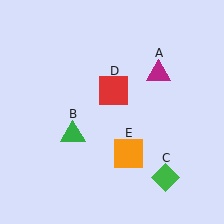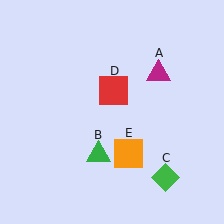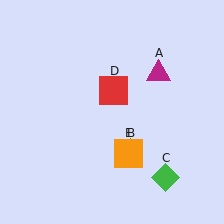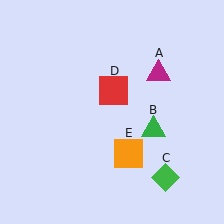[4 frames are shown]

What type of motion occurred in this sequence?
The green triangle (object B) rotated counterclockwise around the center of the scene.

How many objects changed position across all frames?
1 object changed position: green triangle (object B).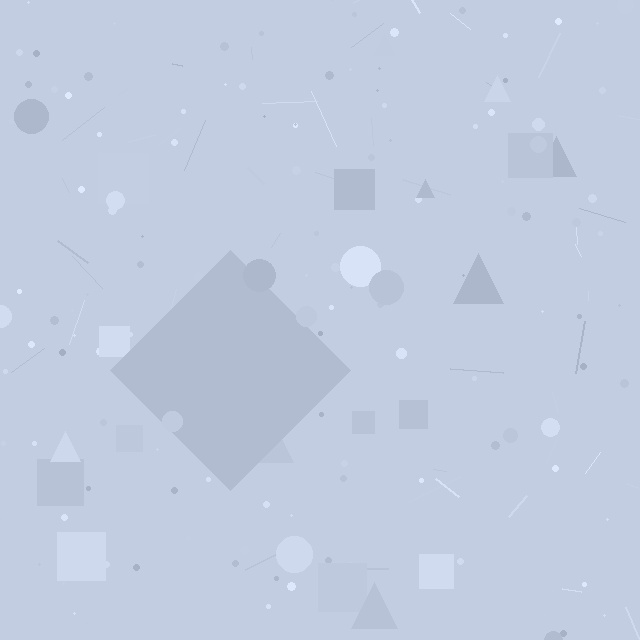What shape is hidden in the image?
A diamond is hidden in the image.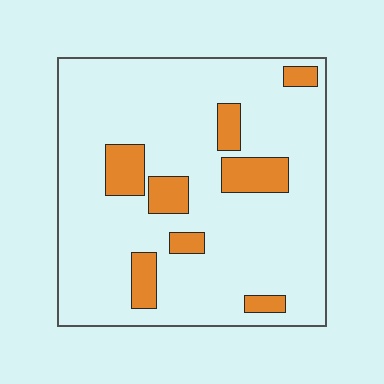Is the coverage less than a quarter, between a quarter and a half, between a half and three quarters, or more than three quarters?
Less than a quarter.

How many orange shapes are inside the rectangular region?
8.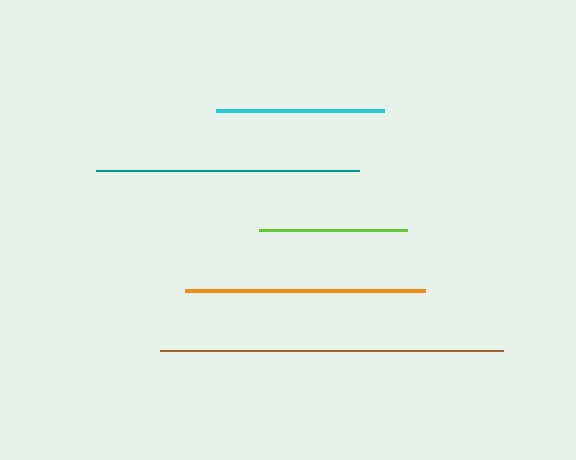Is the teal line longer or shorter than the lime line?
The teal line is longer than the lime line.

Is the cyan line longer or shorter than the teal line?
The teal line is longer than the cyan line.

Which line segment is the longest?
The brown line is the longest at approximately 343 pixels.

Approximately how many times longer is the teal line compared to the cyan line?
The teal line is approximately 1.6 times the length of the cyan line.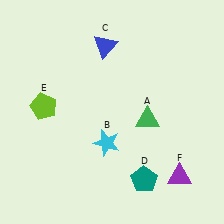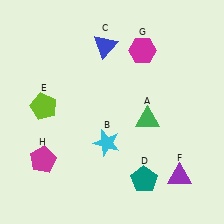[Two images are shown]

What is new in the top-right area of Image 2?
A magenta hexagon (G) was added in the top-right area of Image 2.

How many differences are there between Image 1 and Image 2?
There are 2 differences between the two images.